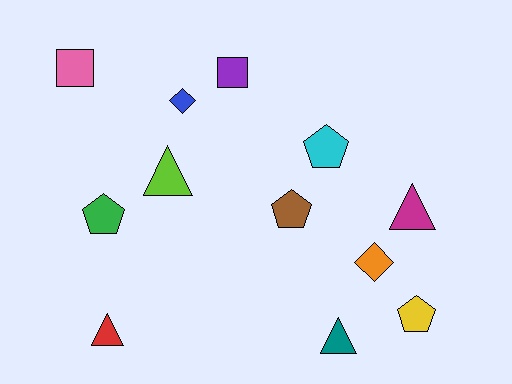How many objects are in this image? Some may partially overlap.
There are 12 objects.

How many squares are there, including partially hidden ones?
There are 2 squares.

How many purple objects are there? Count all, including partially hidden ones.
There is 1 purple object.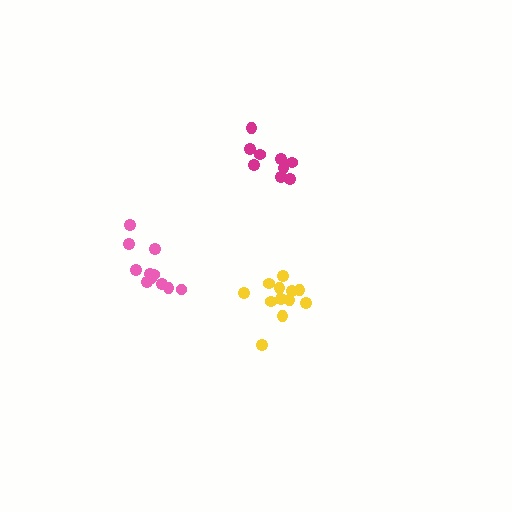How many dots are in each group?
Group 1: 9 dots, Group 2: 12 dots, Group 3: 11 dots (32 total).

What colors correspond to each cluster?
The clusters are colored: magenta, yellow, pink.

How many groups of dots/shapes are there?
There are 3 groups.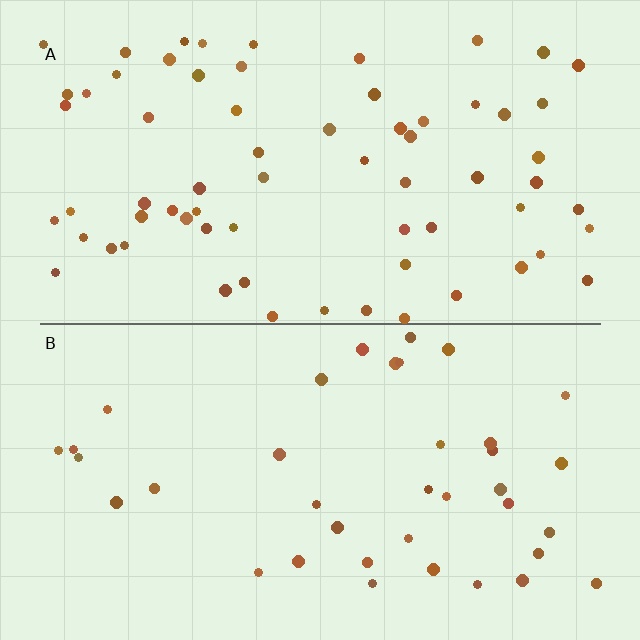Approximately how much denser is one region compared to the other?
Approximately 1.8× — region A over region B.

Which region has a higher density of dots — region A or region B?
A (the top).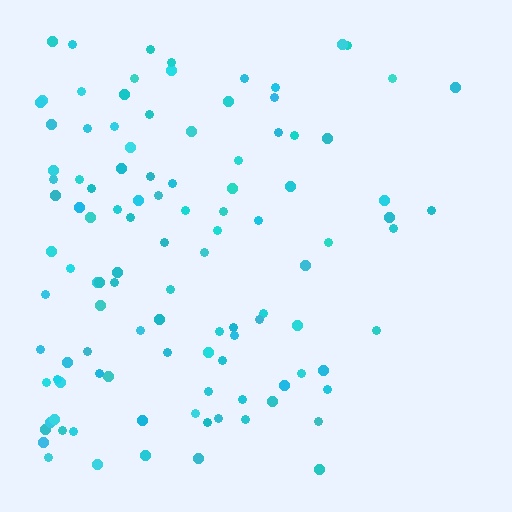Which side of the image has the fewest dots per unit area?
The right.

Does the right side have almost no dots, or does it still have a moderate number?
Still a moderate number, just noticeably fewer than the left.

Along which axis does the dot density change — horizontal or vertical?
Horizontal.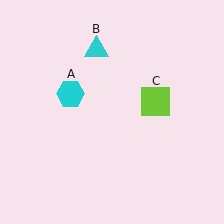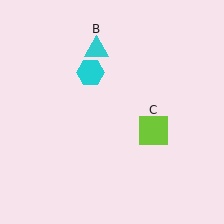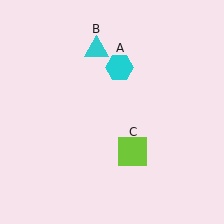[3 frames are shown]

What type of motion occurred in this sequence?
The cyan hexagon (object A), lime square (object C) rotated clockwise around the center of the scene.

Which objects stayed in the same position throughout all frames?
Cyan triangle (object B) remained stationary.